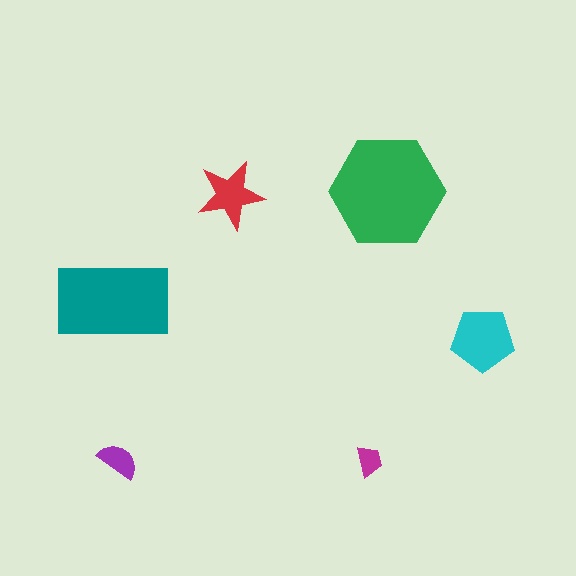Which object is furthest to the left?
The teal rectangle is leftmost.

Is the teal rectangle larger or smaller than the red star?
Larger.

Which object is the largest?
The green hexagon.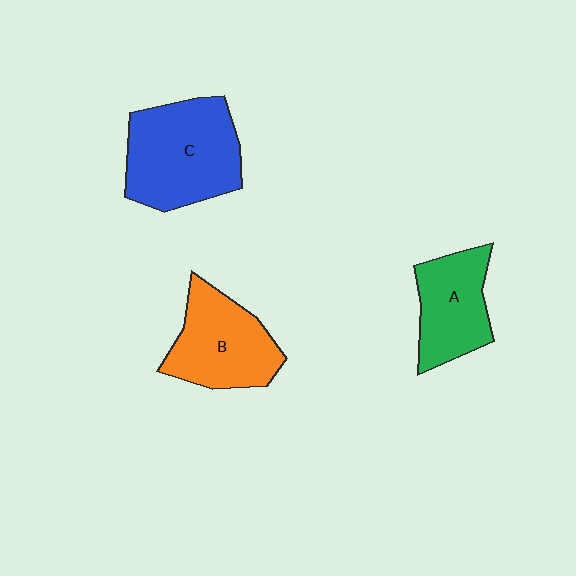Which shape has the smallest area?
Shape A (green).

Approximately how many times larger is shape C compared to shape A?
Approximately 1.5 times.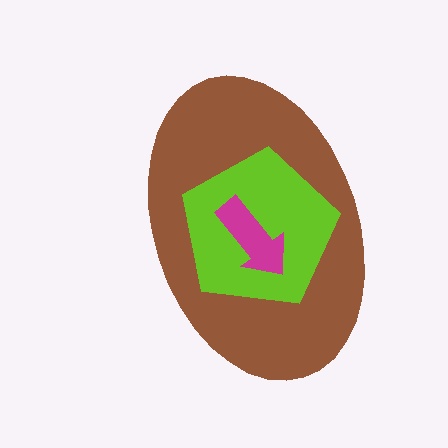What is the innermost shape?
The magenta arrow.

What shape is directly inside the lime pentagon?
The magenta arrow.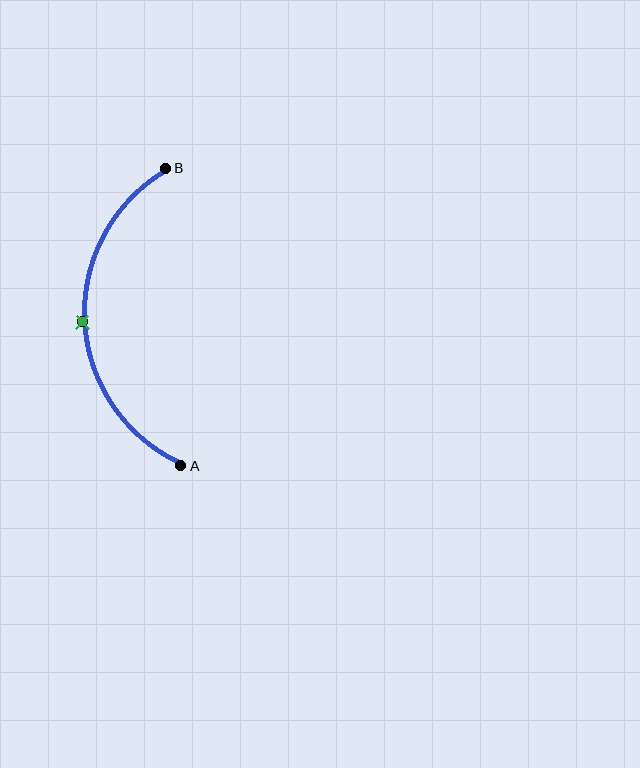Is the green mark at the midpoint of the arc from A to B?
Yes. The green mark lies on the arc at equal arc-length from both A and B — it is the arc midpoint.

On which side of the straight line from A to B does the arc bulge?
The arc bulges to the left of the straight line connecting A and B.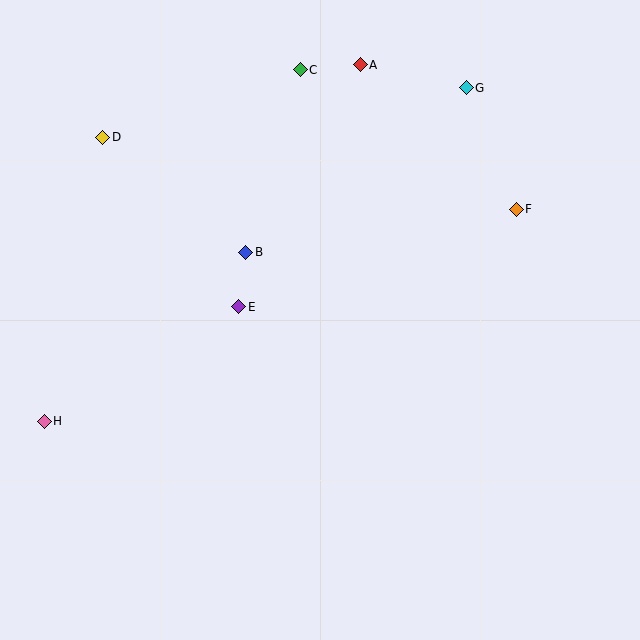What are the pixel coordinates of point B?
Point B is at (246, 252).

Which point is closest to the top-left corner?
Point D is closest to the top-left corner.